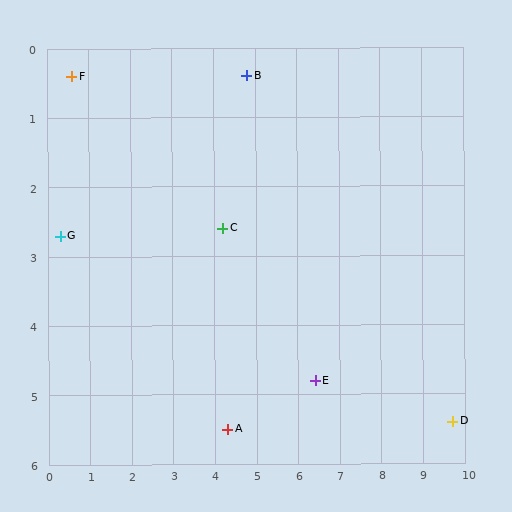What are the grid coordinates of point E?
Point E is at approximately (6.4, 4.8).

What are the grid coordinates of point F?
Point F is at approximately (0.6, 0.4).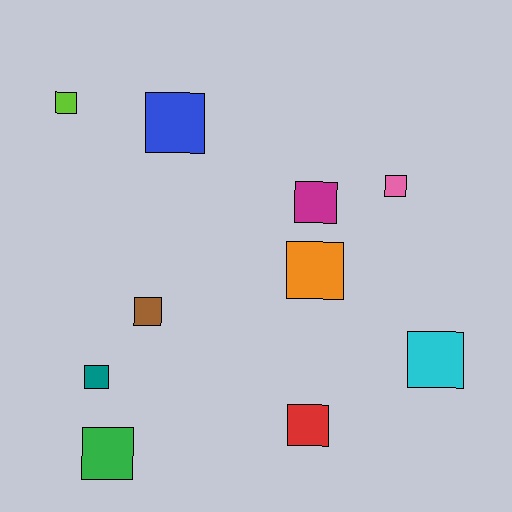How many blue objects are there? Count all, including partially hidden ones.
There is 1 blue object.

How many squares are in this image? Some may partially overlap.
There are 10 squares.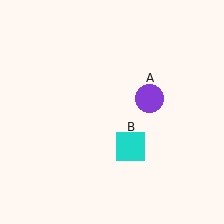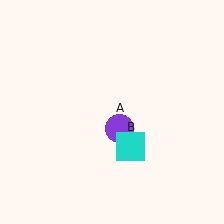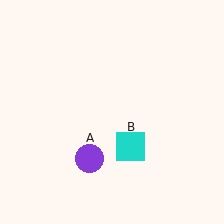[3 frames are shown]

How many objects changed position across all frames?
1 object changed position: purple circle (object A).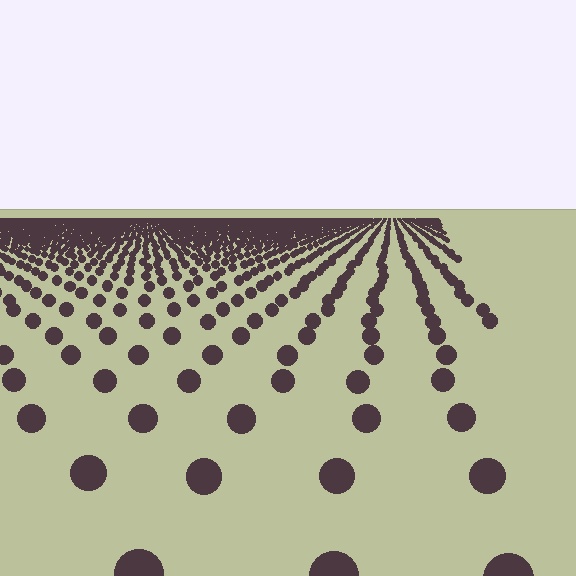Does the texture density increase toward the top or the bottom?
Density increases toward the top.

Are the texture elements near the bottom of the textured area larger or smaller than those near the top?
Larger. Near the bottom, elements are closer to the viewer and appear at a bigger on-screen size.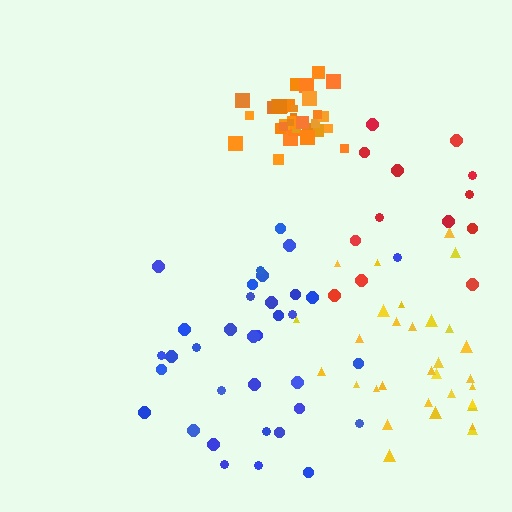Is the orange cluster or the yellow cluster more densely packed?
Orange.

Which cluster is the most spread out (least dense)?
Red.